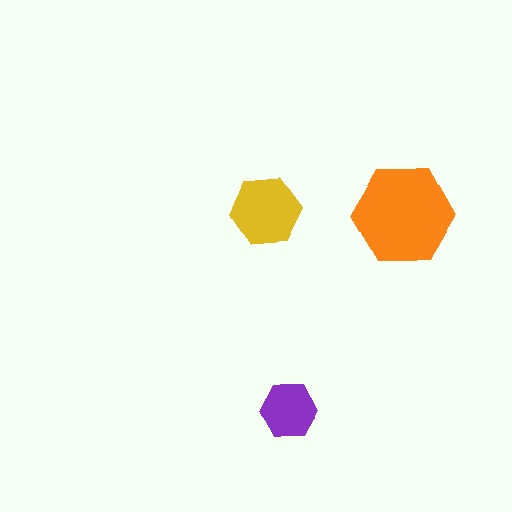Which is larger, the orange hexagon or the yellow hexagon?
The orange one.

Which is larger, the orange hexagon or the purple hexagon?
The orange one.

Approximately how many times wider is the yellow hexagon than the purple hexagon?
About 1.5 times wider.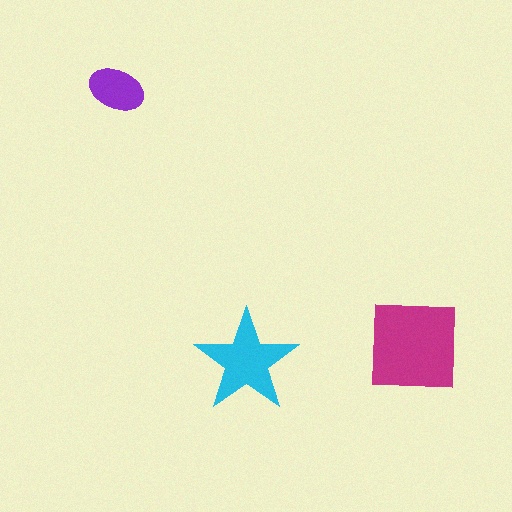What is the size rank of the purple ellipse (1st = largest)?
3rd.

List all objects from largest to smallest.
The magenta square, the cyan star, the purple ellipse.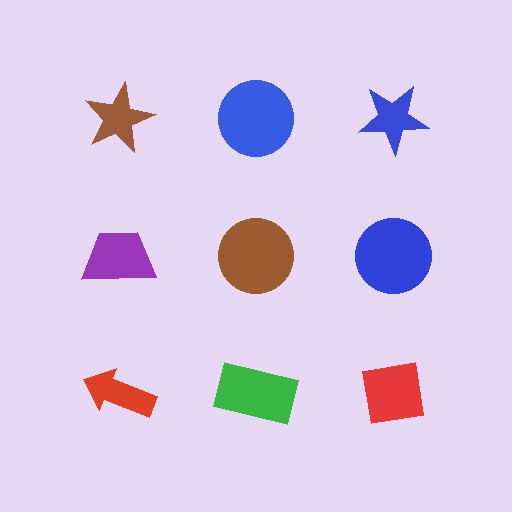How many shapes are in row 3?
3 shapes.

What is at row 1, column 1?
A brown star.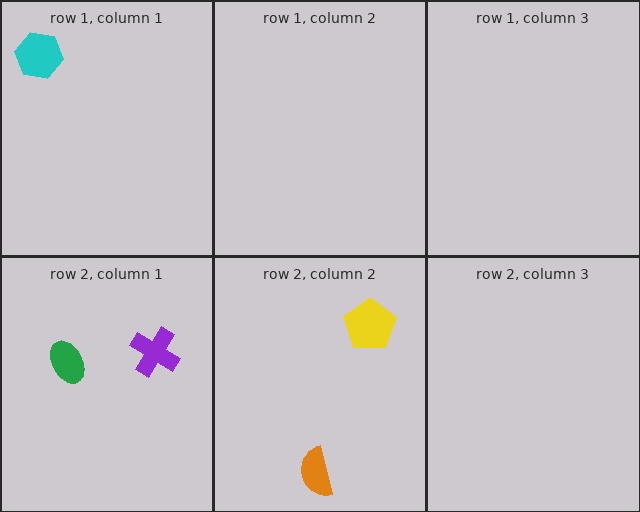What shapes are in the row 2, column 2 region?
The orange semicircle, the yellow pentagon.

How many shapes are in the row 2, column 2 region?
2.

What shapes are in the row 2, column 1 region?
The purple cross, the green ellipse.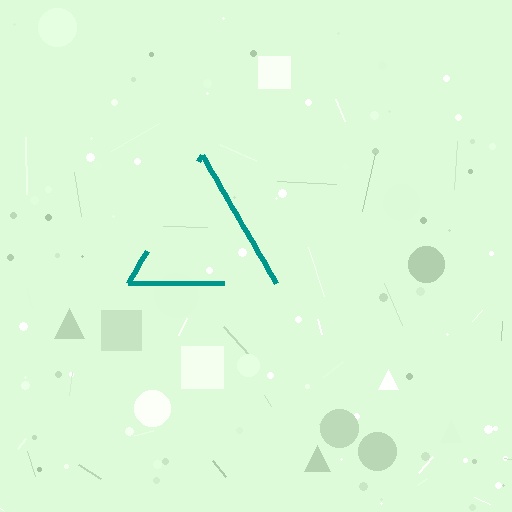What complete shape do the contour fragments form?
The contour fragments form a triangle.